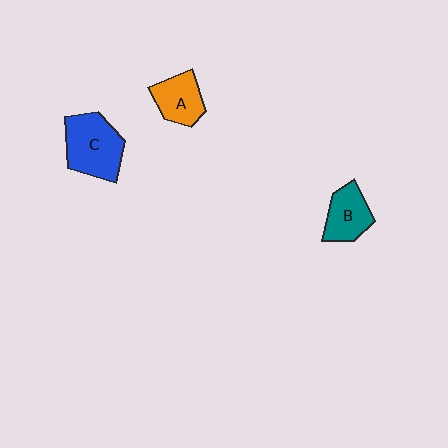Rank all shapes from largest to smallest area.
From largest to smallest: C (blue), B (teal), A (orange).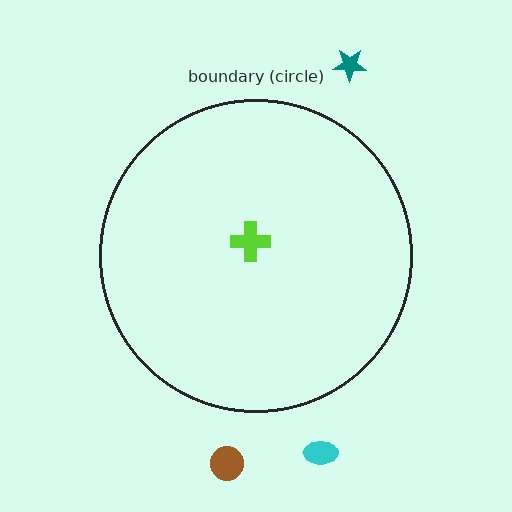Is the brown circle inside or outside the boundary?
Outside.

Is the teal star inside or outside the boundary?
Outside.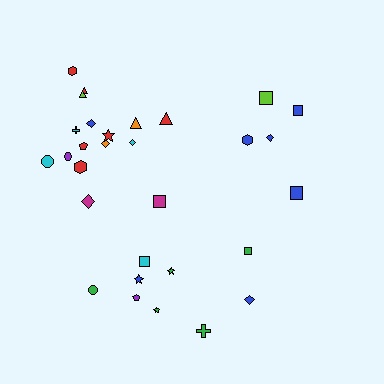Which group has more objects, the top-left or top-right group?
The top-left group.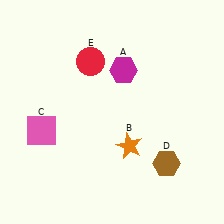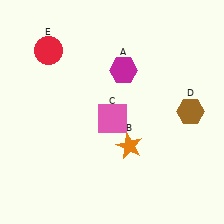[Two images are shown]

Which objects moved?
The objects that moved are: the pink square (C), the brown hexagon (D), the red circle (E).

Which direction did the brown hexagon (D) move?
The brown hexagon (D) moved up.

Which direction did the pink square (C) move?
The pink square (C) moved right.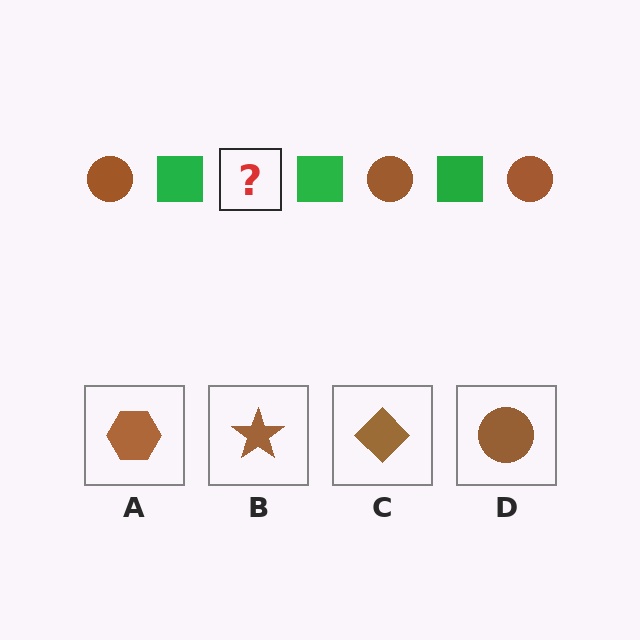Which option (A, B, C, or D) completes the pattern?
D.